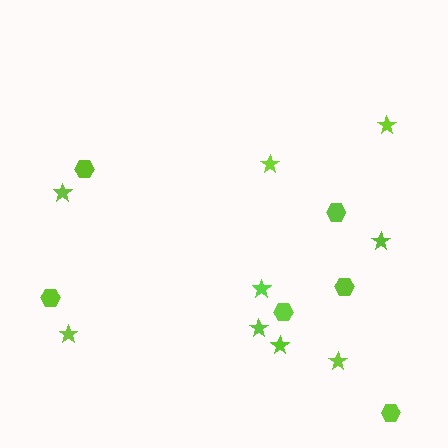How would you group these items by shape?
There are 2 groups: one group of stars (9) and one group of hexagons (6).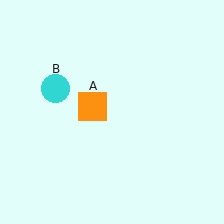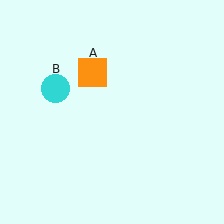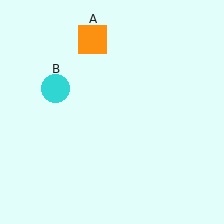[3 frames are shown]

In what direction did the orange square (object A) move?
The orange square (object A) moved up.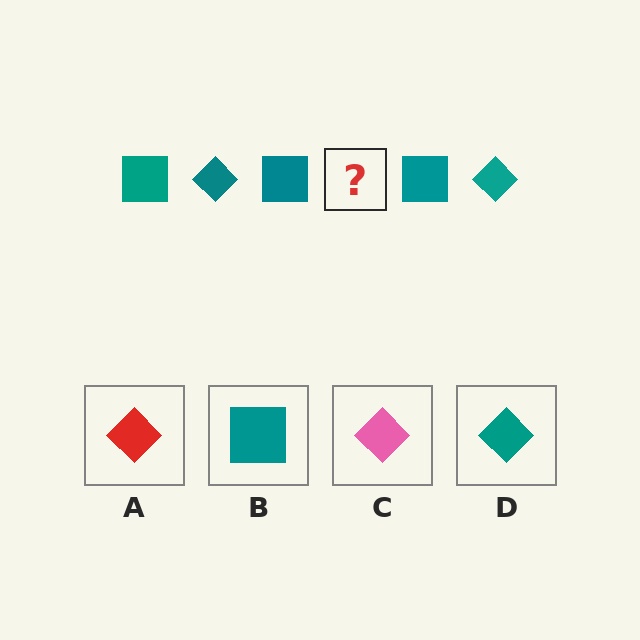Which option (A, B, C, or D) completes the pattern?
D.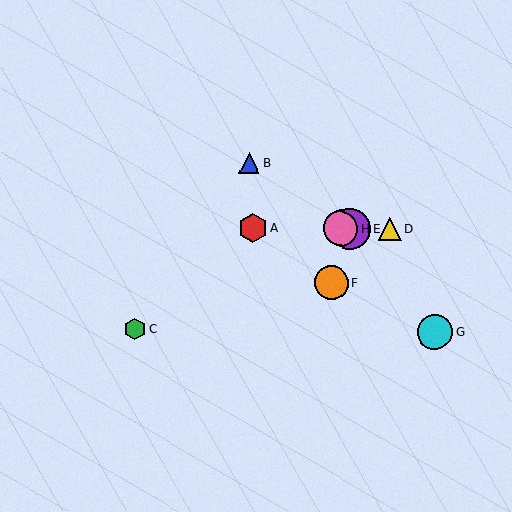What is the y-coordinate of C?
Object C is at y≈330.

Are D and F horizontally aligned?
No, D is at y≈229 and F is at y≈283.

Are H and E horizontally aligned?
Yes, both are at y≈228.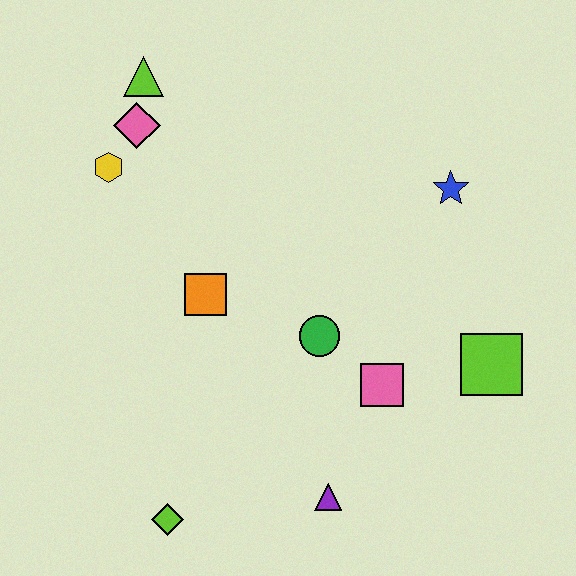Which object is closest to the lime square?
The pink square is closest to the lime square.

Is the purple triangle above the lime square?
No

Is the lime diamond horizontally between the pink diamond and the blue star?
Yes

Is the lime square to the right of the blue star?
Yes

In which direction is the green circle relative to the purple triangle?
The green circle is above the purple triangle.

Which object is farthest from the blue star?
The lime diamond is farthest from the blue star.